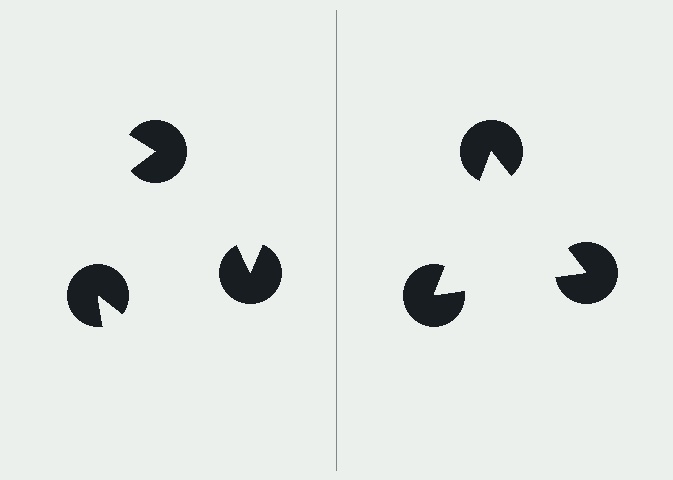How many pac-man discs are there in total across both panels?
6 — 3 on each side.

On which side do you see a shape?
An illusory triangle appears on the right side. On the left side the wedge cuts are rotated, so no coherent shape forms.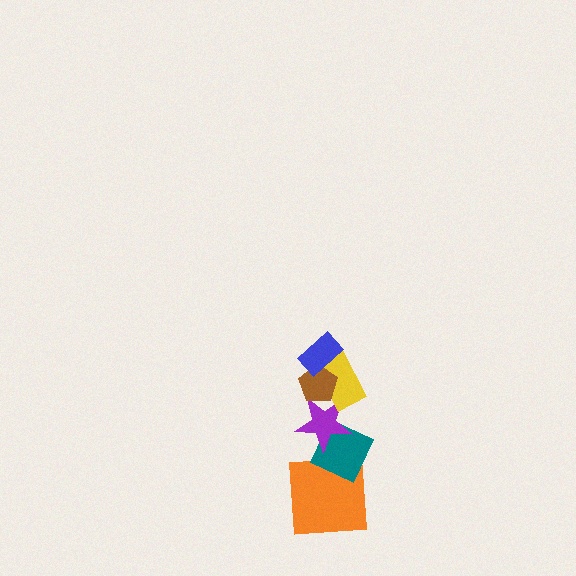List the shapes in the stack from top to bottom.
From top to bottom: the blue rectangle, the brown pentagon, the yellow rectangle, the purple star, the teal diamond, the orange square.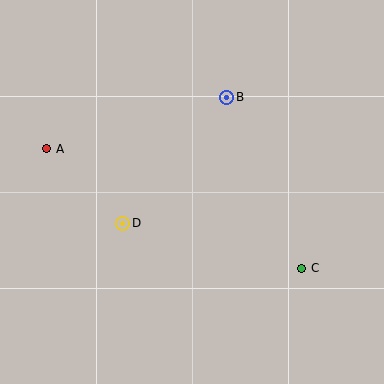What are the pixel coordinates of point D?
Point D is at (123, 223).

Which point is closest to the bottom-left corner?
Point D is closest to the bottom-left corner.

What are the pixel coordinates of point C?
Point C is at (302, 268).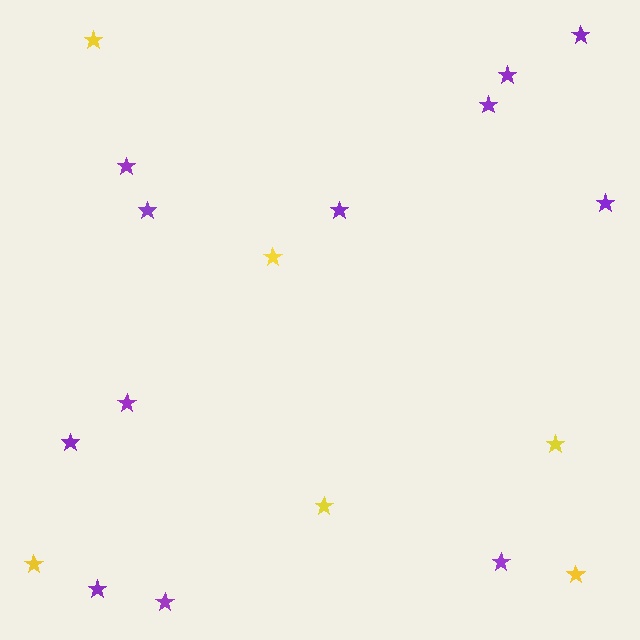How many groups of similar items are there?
There are 2 groups: one group of yellow stars (6) and one group of purple stars (12).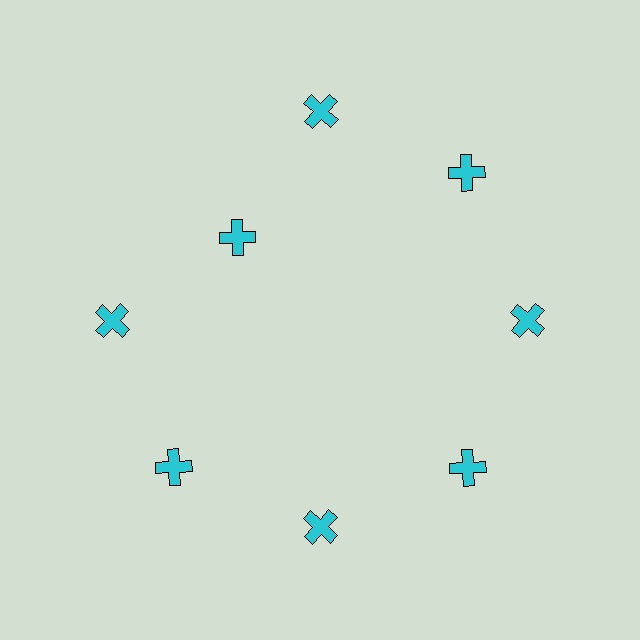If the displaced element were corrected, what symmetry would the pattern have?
It would have 8-fold rotational symmetry — the pattern would map onto itself every 45 degrees.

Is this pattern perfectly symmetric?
No. The 8 cyan crosses are arranged in a ring, but one element near the 10 o'clock position is pulled inward toward the center, breaking the 8-fold rotational symmetry.